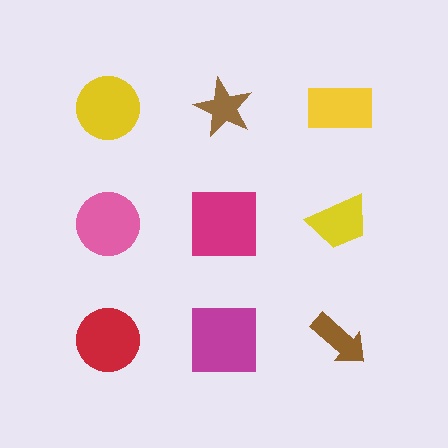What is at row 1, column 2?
A brown star.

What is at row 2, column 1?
A pink circle.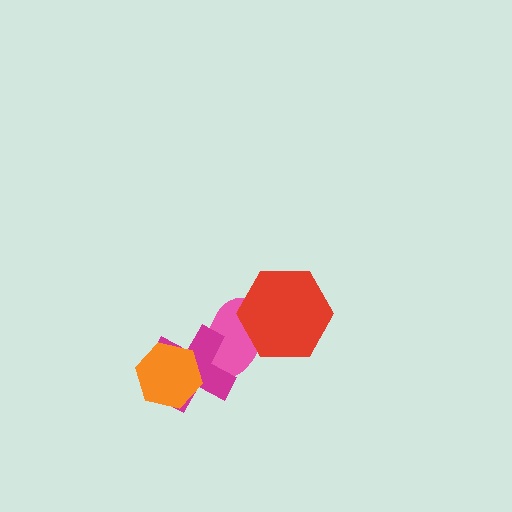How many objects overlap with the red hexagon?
1 object overlaps with the red hexagon.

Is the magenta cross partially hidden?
Yes, it is partially covered by another shape.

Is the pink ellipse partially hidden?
Yes, it is partially covered by another shape.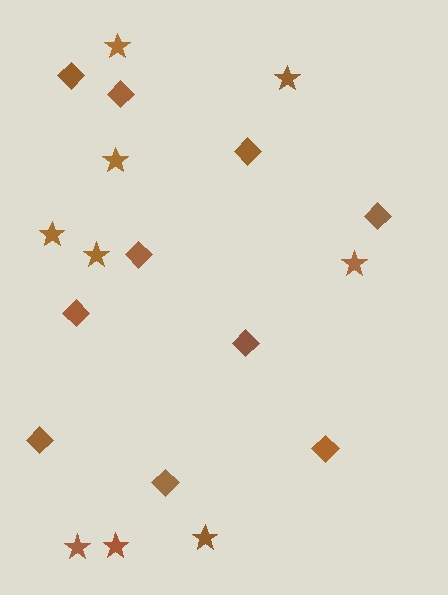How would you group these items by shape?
There are 2 groups: one group of diamonds (10) and one group of stars (9).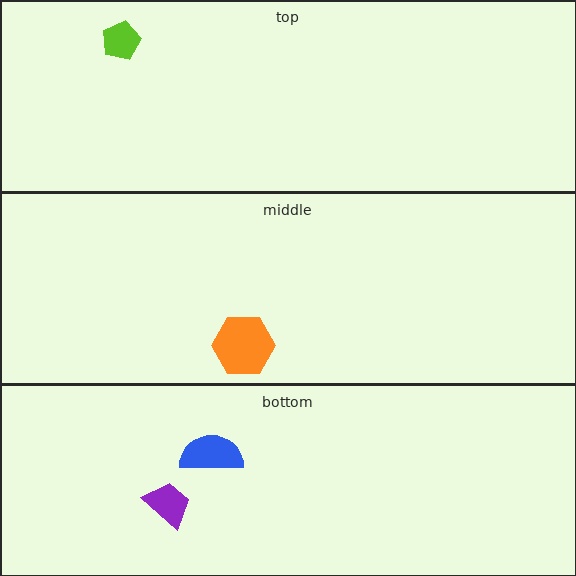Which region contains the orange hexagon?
The middle region.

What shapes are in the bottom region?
The blue semicircle, the purple trapezoid.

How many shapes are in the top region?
1.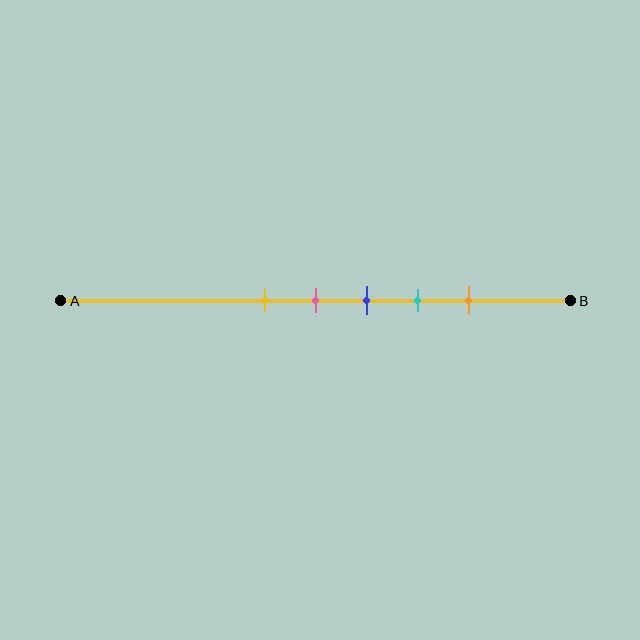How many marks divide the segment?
There are 5 marks dividing the segment.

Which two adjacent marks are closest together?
The yellow and pink marks are the closest adjacent pair.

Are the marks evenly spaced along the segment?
Yes, the marks are approximately evenly spaced.